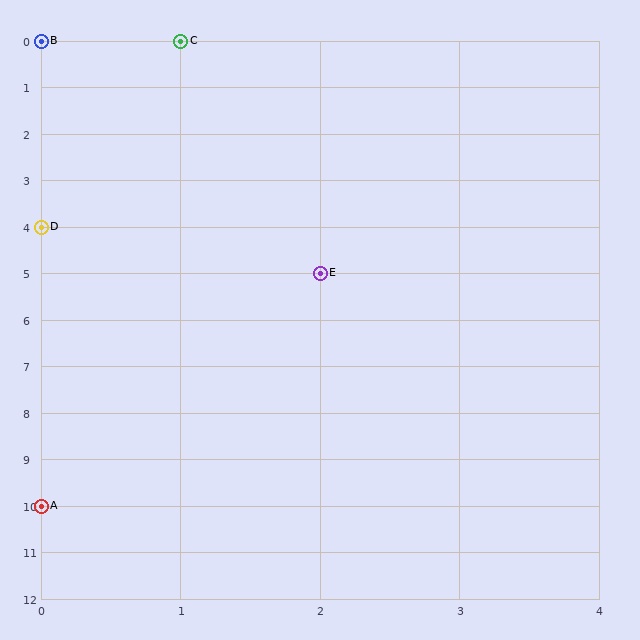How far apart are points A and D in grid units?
Points A and D are 6 rows apart.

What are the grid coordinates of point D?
Point D is at grid coordinates (0, 4).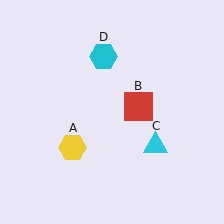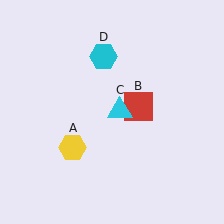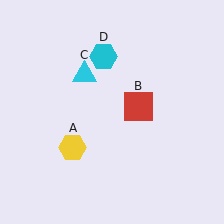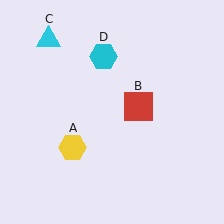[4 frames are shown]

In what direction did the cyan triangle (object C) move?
The cyan triangle (object C) moved up and to the left.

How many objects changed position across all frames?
1 object changed position: cyan triangle (object C).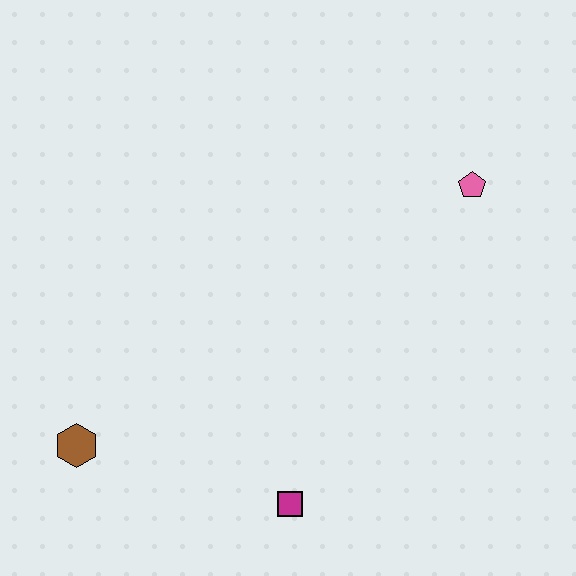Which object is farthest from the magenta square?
The pink pentagon is farthest from the magenta square.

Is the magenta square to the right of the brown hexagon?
Yes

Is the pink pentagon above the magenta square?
Yes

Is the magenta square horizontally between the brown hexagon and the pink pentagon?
Yes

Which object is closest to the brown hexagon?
The magenta square is closest to the brown hexagon.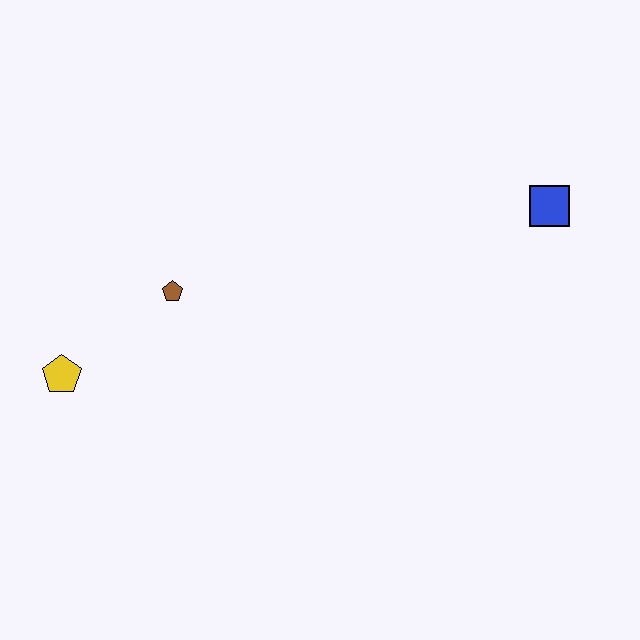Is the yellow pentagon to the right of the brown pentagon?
No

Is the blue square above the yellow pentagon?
Yes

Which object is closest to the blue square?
The brown pentagon is closest to the blue square.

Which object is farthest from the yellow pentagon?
The blue square is farthest from the yellow pentagon.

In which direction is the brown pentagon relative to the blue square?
The brown pentagon is to the left of the blue square.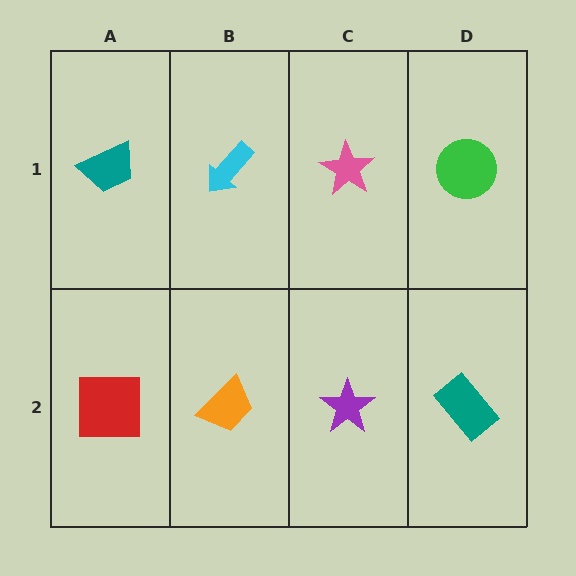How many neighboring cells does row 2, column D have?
2.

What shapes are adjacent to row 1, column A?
A red square (row 2, column A), a cyan arrow (row 1, column B).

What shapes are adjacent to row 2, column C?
A pink star (row 1, column C), an orange trapezoid (row 2, column B), a teal rectangle (row 2, column D).